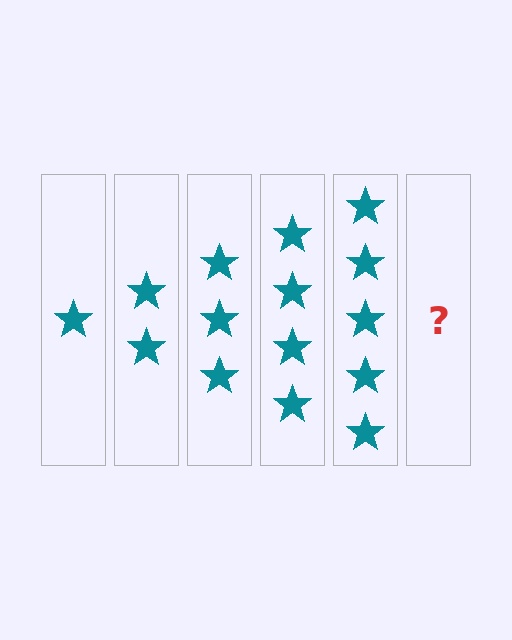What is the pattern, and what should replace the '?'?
The pattern is that each step adds one more star. The '?' should be 6 stars.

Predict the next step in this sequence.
The next step is 6 stars.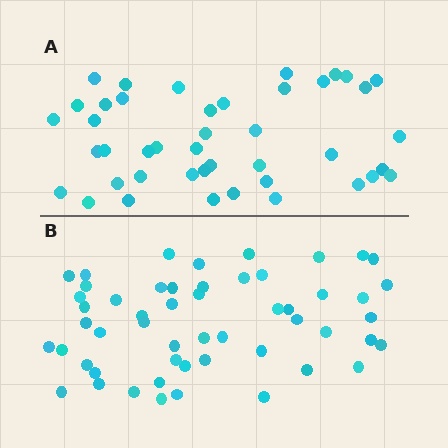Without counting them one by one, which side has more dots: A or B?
Region B (the bottom region) has more dots.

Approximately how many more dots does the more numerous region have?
Region B has roughly 10 or so more dots than region A.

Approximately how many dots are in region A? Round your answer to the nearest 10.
About 40 dots. (The exact count is 43, which rounds to 40.)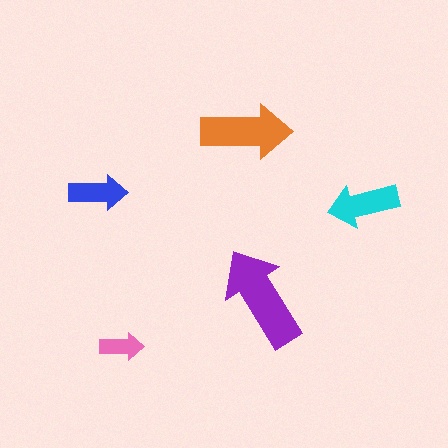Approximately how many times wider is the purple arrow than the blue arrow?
About 2 times wider.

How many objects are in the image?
There are 5 objects in the image.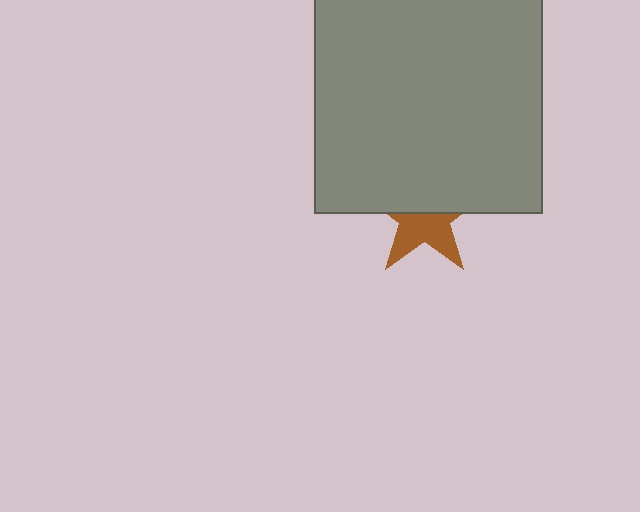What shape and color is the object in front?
The object in front is a gray square.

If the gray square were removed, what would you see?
You would see the complete brown star.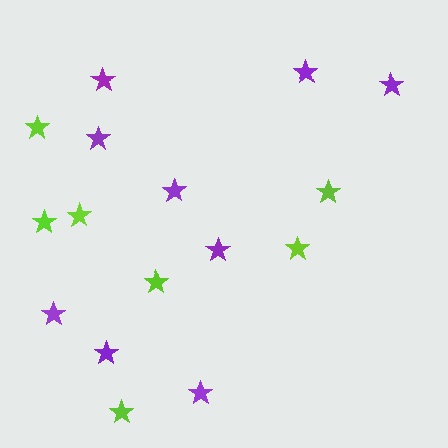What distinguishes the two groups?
There are 2 groups: one group of purple stars (9) and one group of lime stars (7).